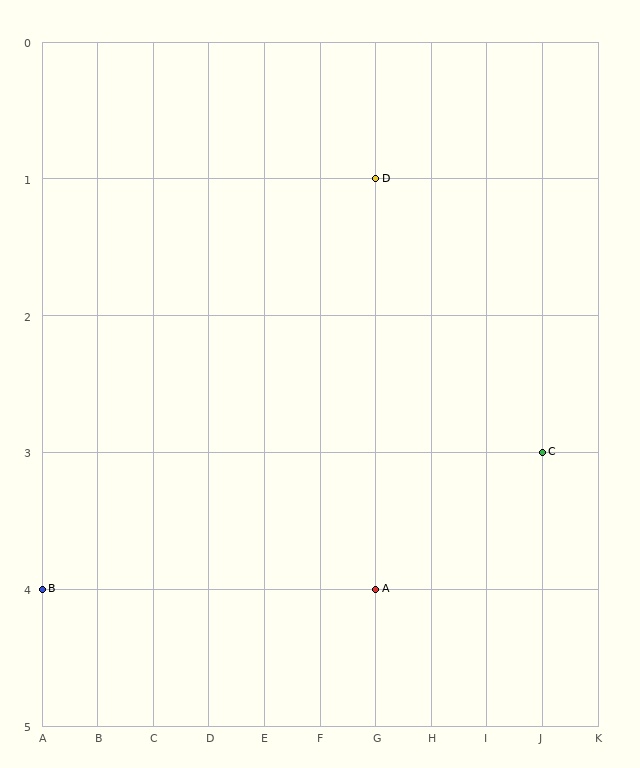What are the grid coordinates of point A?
Point A is at grid coordinates (G, 4).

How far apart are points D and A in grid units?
Points D and A are 3 rows apart.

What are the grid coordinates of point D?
Point D is at grid coordinates (G, 1).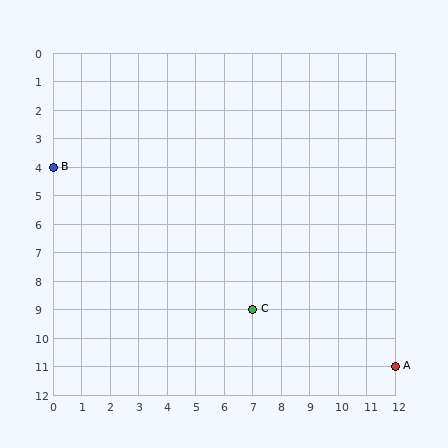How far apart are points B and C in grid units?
Points B and C are 7 columns and 5 rows apart (about 8.6 grid units diagonally).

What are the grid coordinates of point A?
Point A is at grid coordinates (12, 11).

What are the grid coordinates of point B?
Point B is at grid coordinates (0, 4).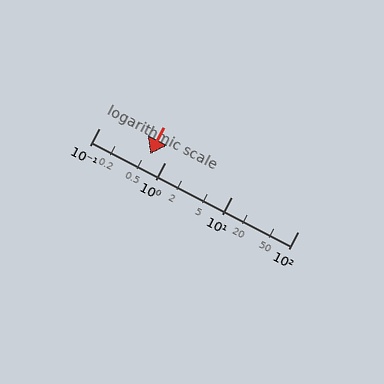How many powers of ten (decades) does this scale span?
The scale spans 3 decades, from 0.1 to 100.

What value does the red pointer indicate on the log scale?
The pointer indicates approximately 0.59.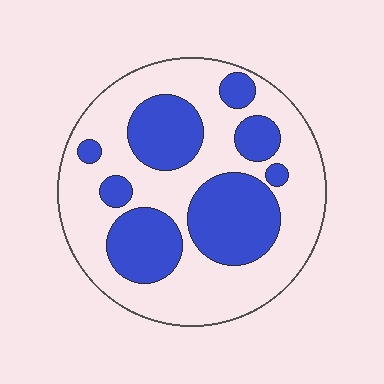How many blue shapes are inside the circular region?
8.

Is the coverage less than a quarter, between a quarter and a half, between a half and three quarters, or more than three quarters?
Between a quarter and a half.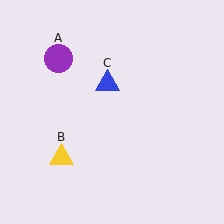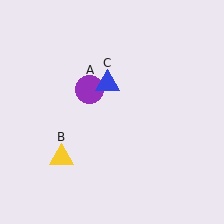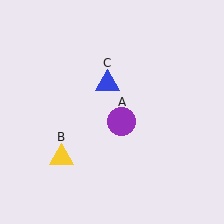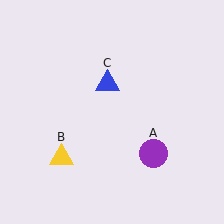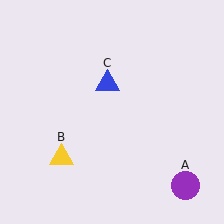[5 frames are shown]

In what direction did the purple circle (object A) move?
The purple circle (object A) moved down and to the right.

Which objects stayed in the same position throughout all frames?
Yellow triangle (object B) and blue triangle (object C) remained stationary.